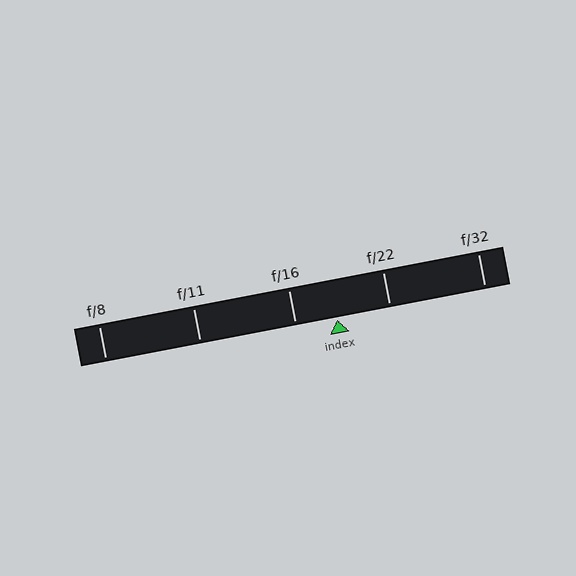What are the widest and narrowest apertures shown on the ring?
The widest aperture shown is f/8 and the narrowest is f/32.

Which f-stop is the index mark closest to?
The index mark is closest to f/16.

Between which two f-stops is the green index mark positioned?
The index mark is between f/16 and f/22.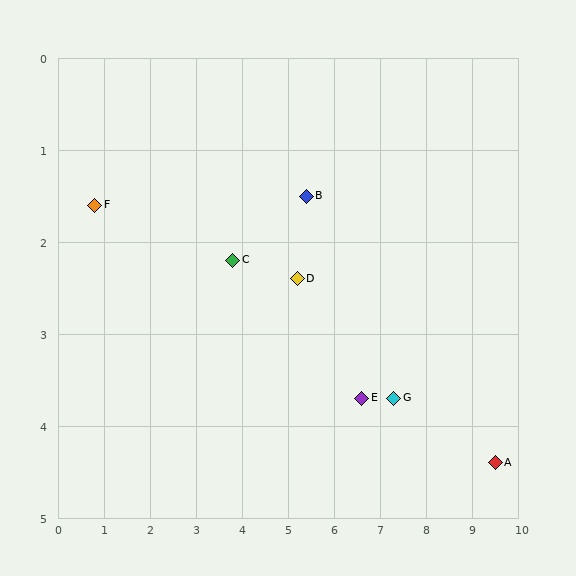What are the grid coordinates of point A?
Point A is at approximately (9.5, 4.4).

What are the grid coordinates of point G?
Point G is at approximately (7.3, 3.7).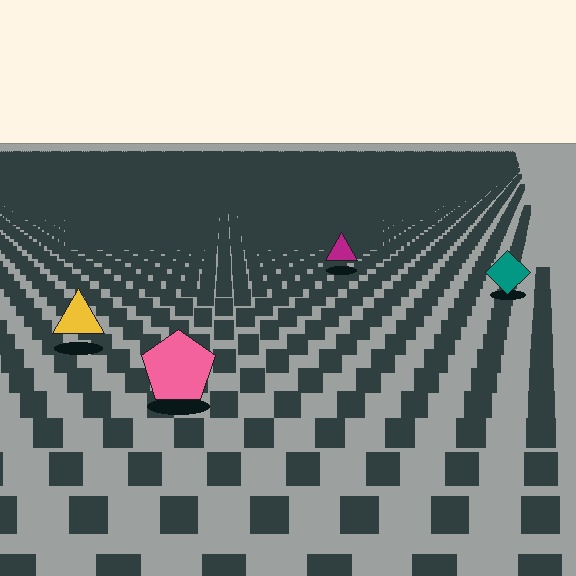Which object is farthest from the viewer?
The magenta triangle is farthest from the viewer. It appears smaller and the ground texture around it is denser.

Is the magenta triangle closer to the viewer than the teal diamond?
No. The teal diamond is closer — you can tell from the texture gradient: the ground texture is coarser near it.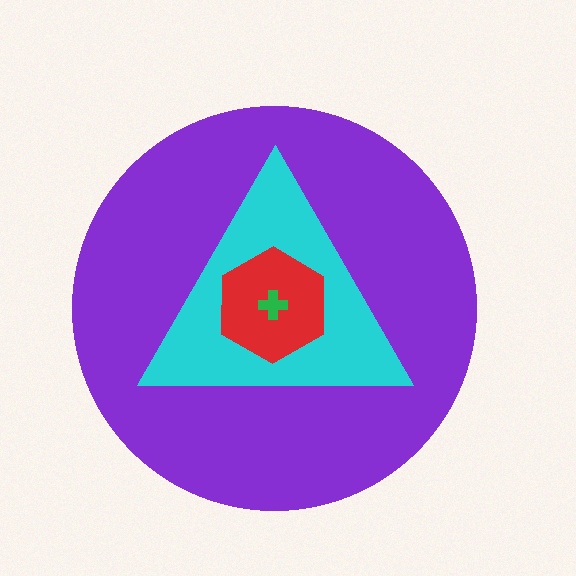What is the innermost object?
The green cross.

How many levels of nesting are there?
4.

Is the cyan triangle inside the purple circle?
Yes.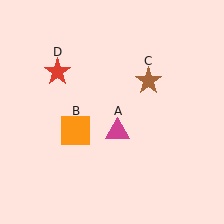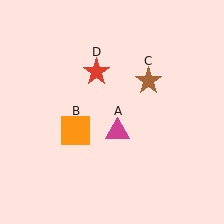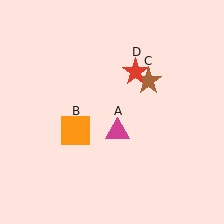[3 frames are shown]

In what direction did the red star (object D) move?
The red star (object D) moved right.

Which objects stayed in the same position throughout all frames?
Magenta triangle (object A) and orange square (object B) and brown star (object C) remained stationary.